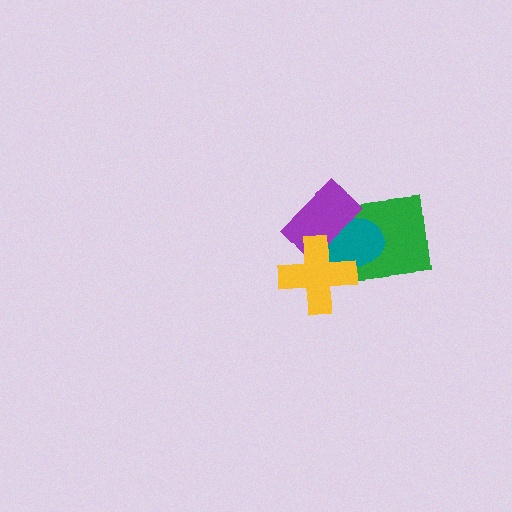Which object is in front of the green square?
The teal ellipse is in front of the green square.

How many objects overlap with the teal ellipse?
3 objects overlap with the teal ellipse.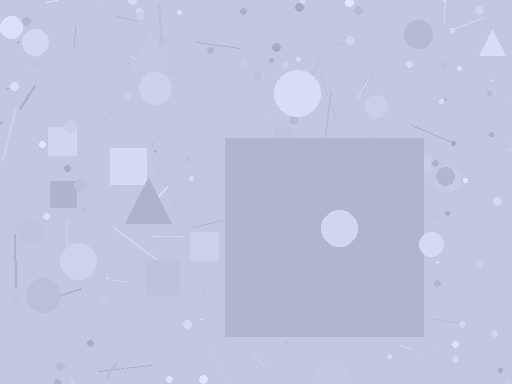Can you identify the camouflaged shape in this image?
The camouflaged shape is a square.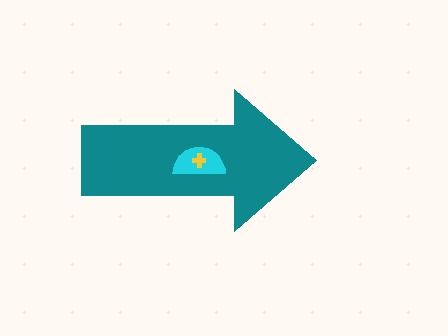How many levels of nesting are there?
3.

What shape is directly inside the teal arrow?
The cyan semicircle.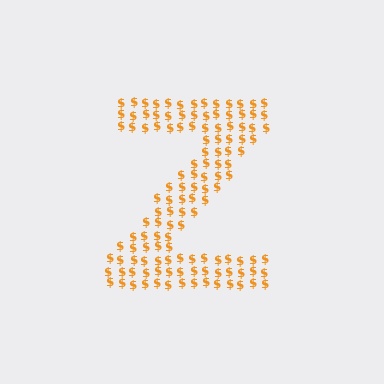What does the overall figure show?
The overall figure shows the letter Z.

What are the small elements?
The small elements are dollar signs.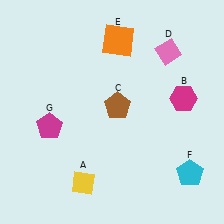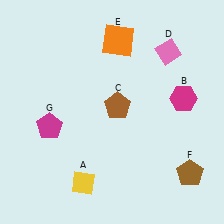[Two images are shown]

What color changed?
The pentagon (F) changed from cyan in Image 1 to brown in Image 2.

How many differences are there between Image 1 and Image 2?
There is 1 difference between the two images.